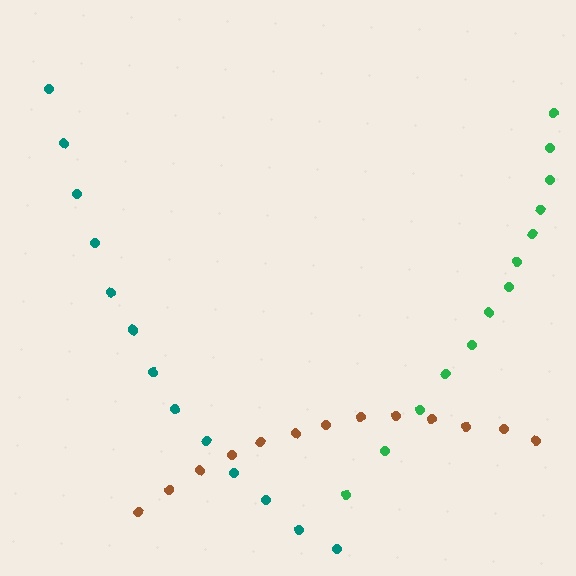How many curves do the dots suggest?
There are 3 distinct paths.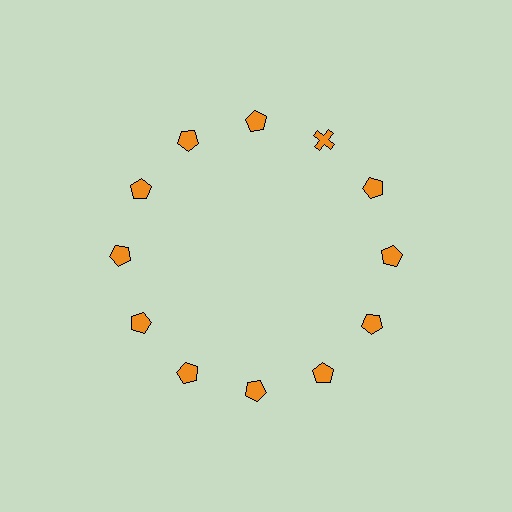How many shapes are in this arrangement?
There are 12 shapes arranged in a ring pattern.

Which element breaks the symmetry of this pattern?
The orange cross at roughly the 1 o'clock position breaks the symmetry. All other shapes are orange pentagons.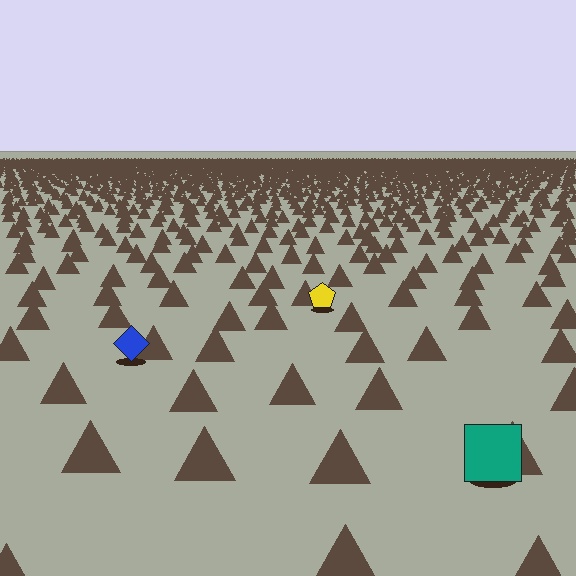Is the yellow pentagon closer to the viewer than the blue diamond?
No. The blue diamond is closer — you can tell from the texture gradient: the ground texture is coarser near it.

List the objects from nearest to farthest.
From nearest to farthest: the teal square, the blue diamond, the yellow pentagon.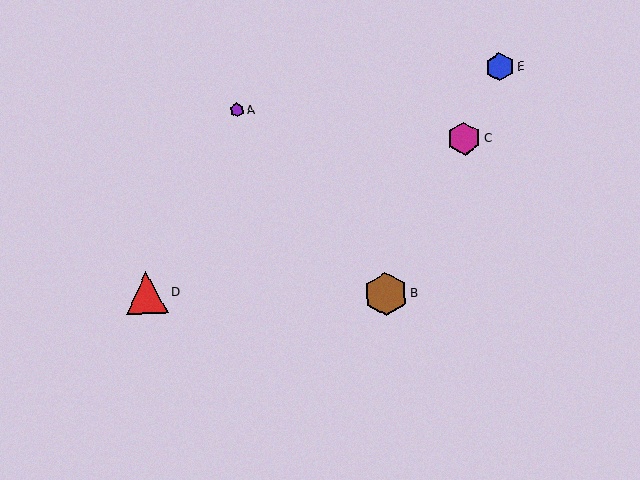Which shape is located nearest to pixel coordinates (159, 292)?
The red triangle (labeled D) at (146, 293) is nearest to that location.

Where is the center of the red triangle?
The center of the red triangle is at (146, 293).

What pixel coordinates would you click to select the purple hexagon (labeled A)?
Click at (237, 110) to select the purple hexagon A.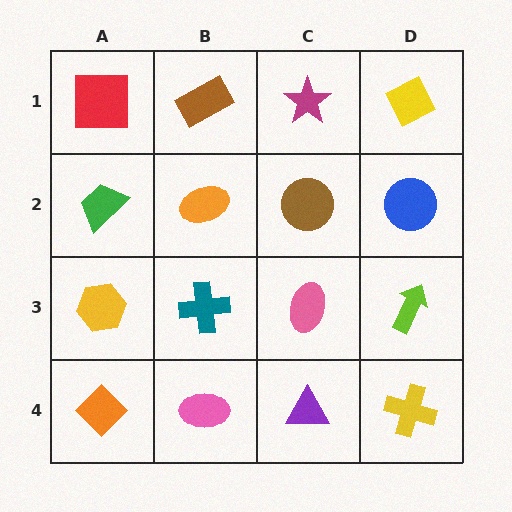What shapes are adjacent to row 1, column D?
A blue circle (row 2, column D), a magenta star (row 1, column C).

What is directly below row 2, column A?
A yellow hexagon.